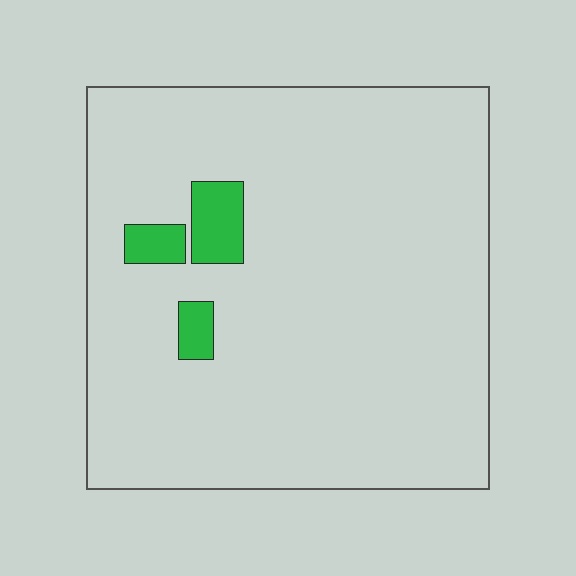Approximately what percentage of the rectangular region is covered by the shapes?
Approximately 5%.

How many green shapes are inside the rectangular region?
3.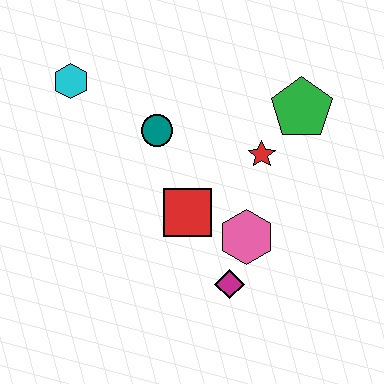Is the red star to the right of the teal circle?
Yes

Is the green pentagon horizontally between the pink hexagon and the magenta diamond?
No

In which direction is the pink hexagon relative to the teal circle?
The pink hexagon is below the teal circle.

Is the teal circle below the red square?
No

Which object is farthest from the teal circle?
The magenta diamond is farthest from the teal circle.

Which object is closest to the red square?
The pink hexagon is closest to the red square.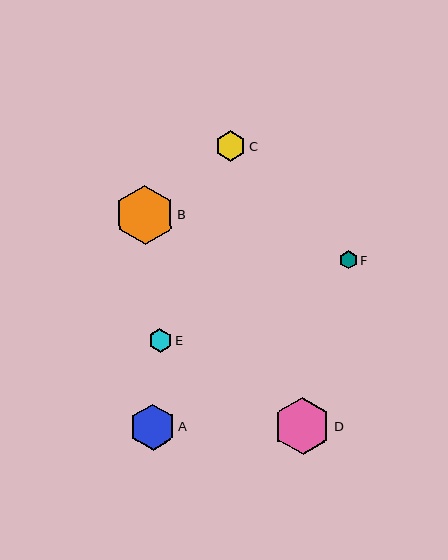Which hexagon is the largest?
Hexagon B is the largest with a size of approximately 60 pixels.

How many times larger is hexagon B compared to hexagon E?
Hexagon B is approximately 2.5 times the size of hexagon E.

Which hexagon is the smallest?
Hexagon F is the smallest with a size of approximately 18 pixels.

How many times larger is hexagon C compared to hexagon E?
Hexagon C is approximately 1.3 times the size of hexagon E.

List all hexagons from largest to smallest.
From largest to smallest: B, D, A, C, E, F.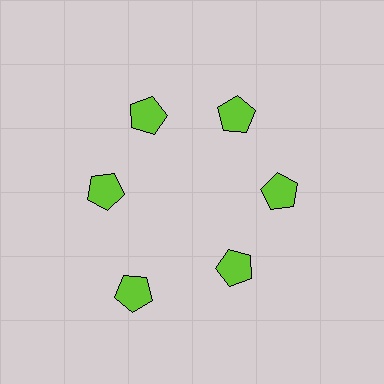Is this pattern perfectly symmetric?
No. The 6 lime pentagons are arranged in a ring, but one element near the 7 o'clock position is pushed outward from the center, breaking the 6-fold rotational symmetry.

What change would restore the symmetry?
The symmetry would be restored by moving it inward, back onto the ring so that all 6 pentagons sit at equal angles and equal distance from the center.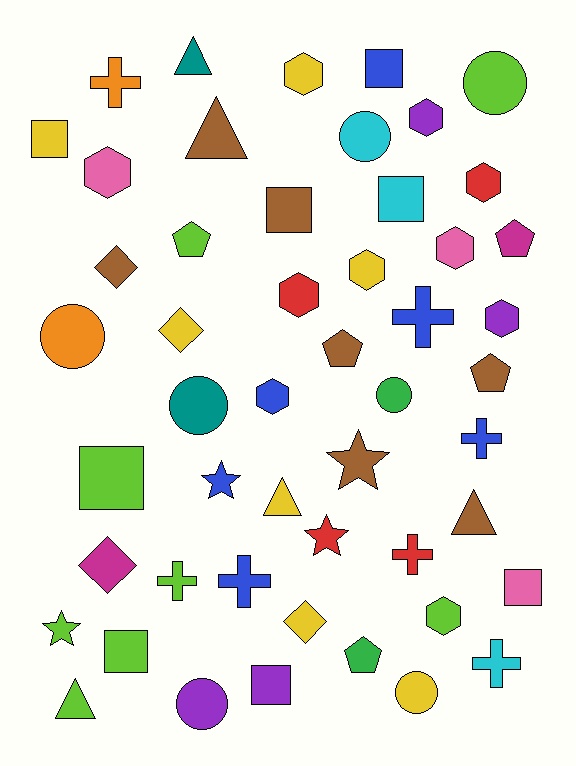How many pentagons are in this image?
There are 5 pentagons.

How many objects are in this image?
There are 50 objects.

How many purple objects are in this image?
There are 4 purple objects.